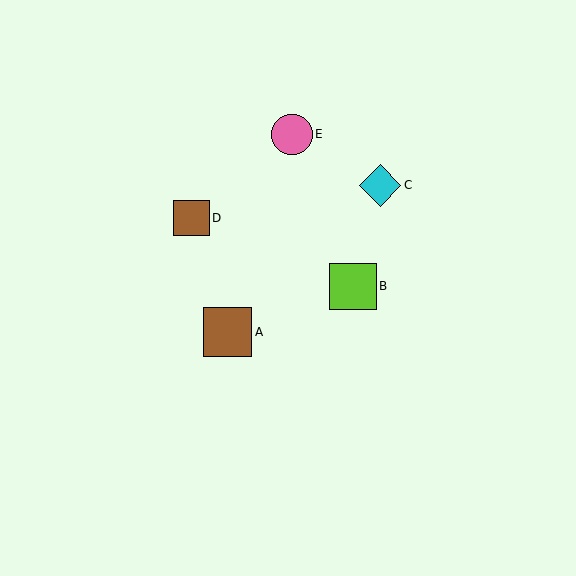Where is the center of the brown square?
The center of the brown square is at (228, 332).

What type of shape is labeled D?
Shape D is a brown square.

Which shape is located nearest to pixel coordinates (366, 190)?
The cyan diamond (labeled C) at (380, 185) is nearest to that location.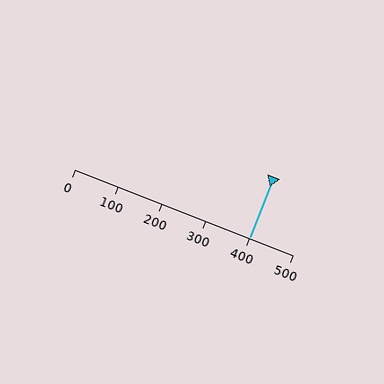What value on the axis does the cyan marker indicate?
The marker indicates approximately 400.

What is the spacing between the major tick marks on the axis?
The major ticks are spaced 100 apart.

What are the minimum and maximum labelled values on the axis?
The axis runs from 0 to 500.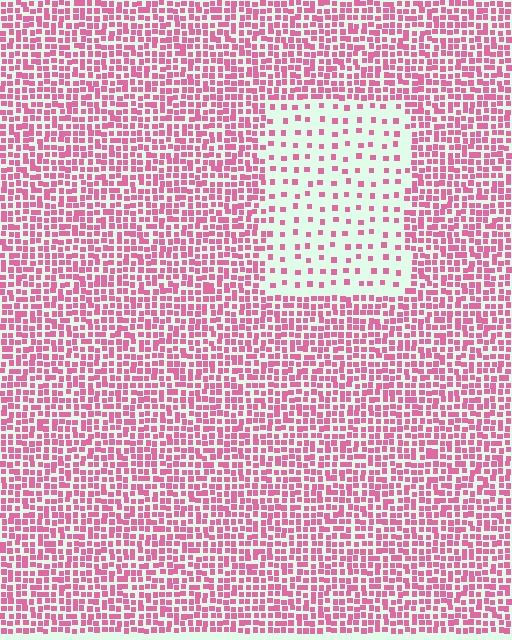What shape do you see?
I see a rectangle.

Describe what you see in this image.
The image contains small pink elements arranged at two different densities. A rectangle-shaped region is visible where the elements are less densely packed than the surrounding area.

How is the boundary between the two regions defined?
The boundary is defined by a change in element density (approximately 3.1x ratio). All elements are the same color, size, and shape.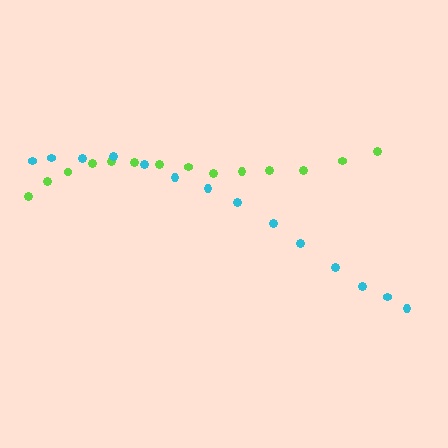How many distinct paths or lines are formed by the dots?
There are 2 distinct paths.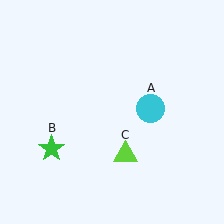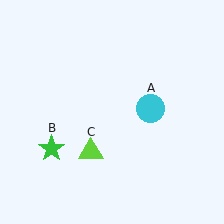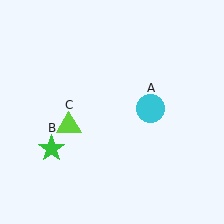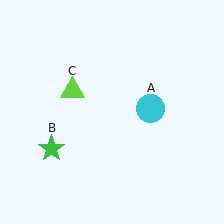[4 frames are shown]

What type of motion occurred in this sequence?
The lime triangle (object C) rotated clockwise around the center of the scene.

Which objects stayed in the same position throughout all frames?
Cyan circle (object A) and green star (object B) remained stationary.